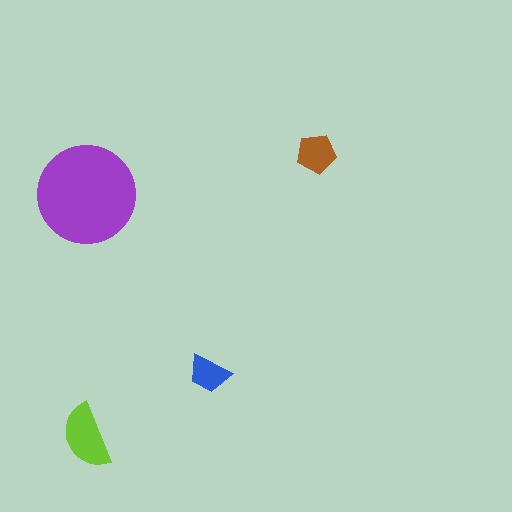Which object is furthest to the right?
The brown pentagon is rightmost.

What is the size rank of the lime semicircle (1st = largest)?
2nd.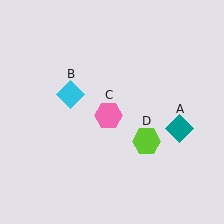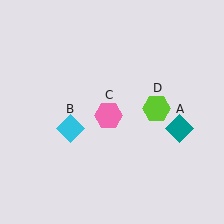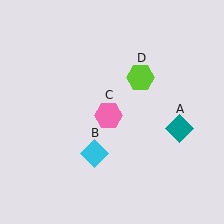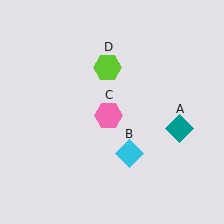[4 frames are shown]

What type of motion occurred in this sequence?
The cyan diamond (object B), lime hexagon (object D) rotated counterclockwise around the center of the scene.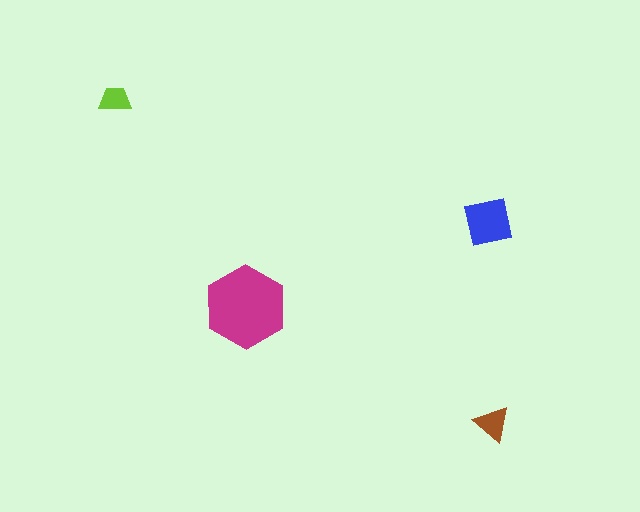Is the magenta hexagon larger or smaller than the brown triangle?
Larger.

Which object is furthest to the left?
The lime trapezoid is leftmost.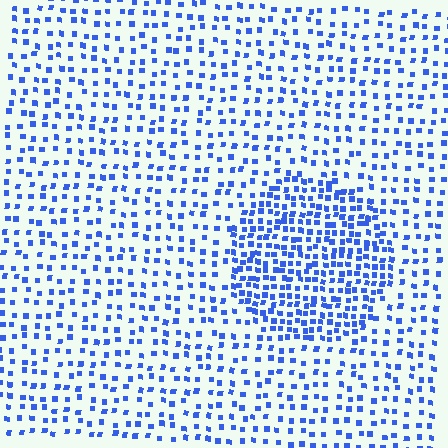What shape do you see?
I see a circle.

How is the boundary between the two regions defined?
The boundary is defined by a change in element density (approximately 2.0x ratio). All elements are the same color, size, and shape.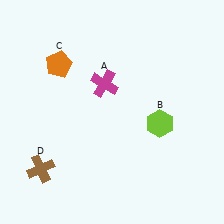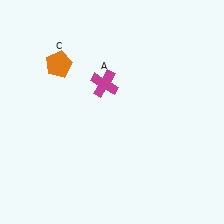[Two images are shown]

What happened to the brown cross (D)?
The brown cross (D) was removed in Image 2. It was in the bottom-left area of Image 1.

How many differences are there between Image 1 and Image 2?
There are 2 differences between the two images.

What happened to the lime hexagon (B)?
The lime hexagon (B) was removed in Image 2. It was in the bottom-right area of Image 1.